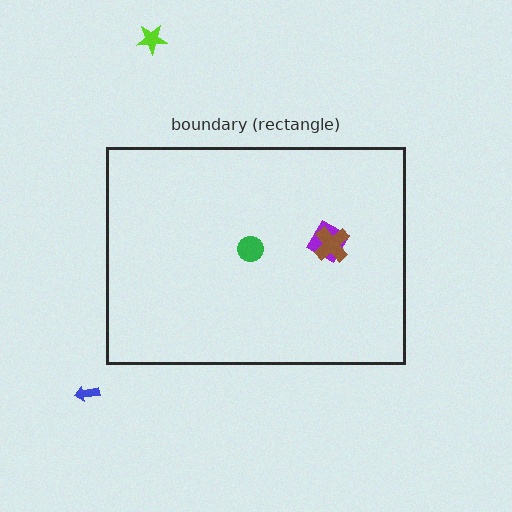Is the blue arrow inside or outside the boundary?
Outside.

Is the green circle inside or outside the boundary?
Inside.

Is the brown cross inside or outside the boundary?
Inside.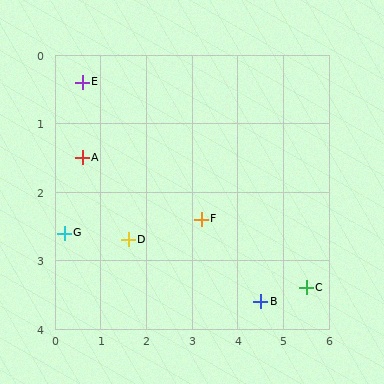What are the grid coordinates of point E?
Point E is at approximately (0.6, 0.4).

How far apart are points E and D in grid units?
Points E and D are about 2.5 grid units apart.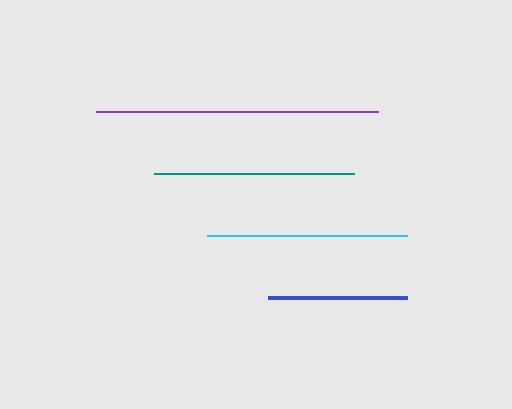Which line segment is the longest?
The purple line is the longest at approximately 282 pixels.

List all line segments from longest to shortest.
From longest to shortest: purple, cyan, teal, blue.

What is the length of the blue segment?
The blue segment is approximately 139 pixels long.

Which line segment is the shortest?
The blue line is the shortest at approximately 139 pixels.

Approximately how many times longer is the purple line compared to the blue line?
The purple line is approximately 2.0 times the length of the blue line.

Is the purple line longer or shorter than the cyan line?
The purple line is longer than the cyan line.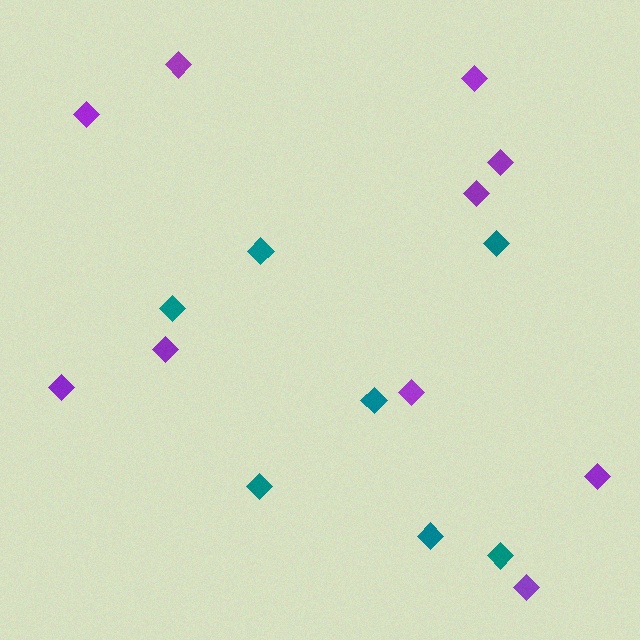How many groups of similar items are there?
There are 2 groups: one group of teal diamonds (7) and one group of purple diamonds (10).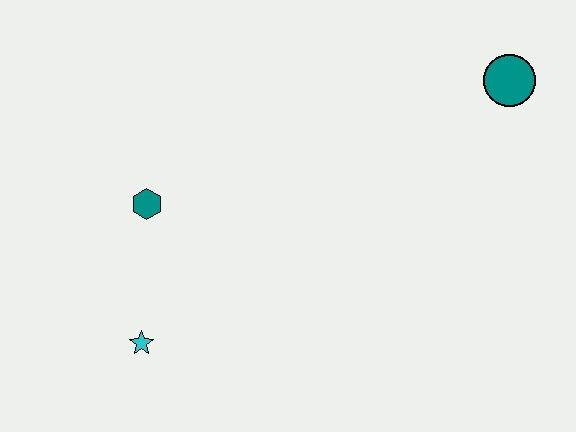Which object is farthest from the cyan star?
The teal circle is farthest from the cyan star.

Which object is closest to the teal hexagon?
The cyan star is closest to the teal hexagon.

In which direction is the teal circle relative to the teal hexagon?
The teal circle is to the right of the teal hexagon.